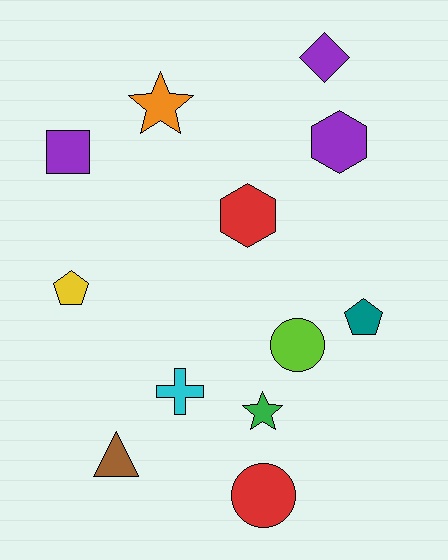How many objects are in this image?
There are 12 objects.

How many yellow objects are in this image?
There is 1 yellow object.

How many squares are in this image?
There is 1 square.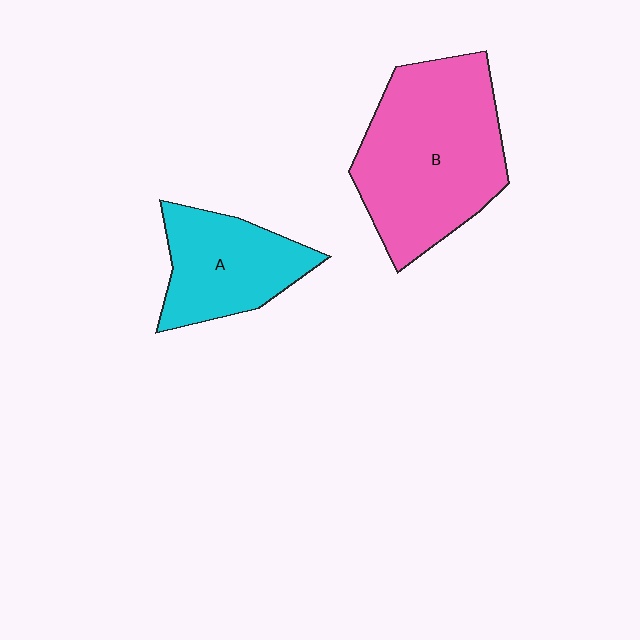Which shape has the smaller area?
Shape A (cyan).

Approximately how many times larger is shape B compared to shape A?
Approximately 1.8 times.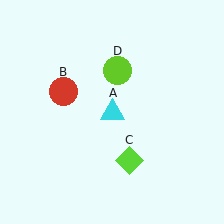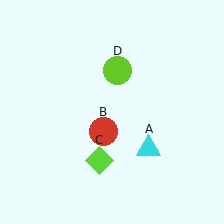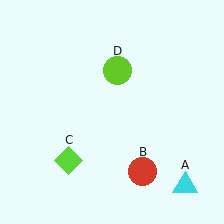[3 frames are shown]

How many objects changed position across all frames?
3 objects changed position: cyan triangle (object A), red circle (object B), lime diamond (object C).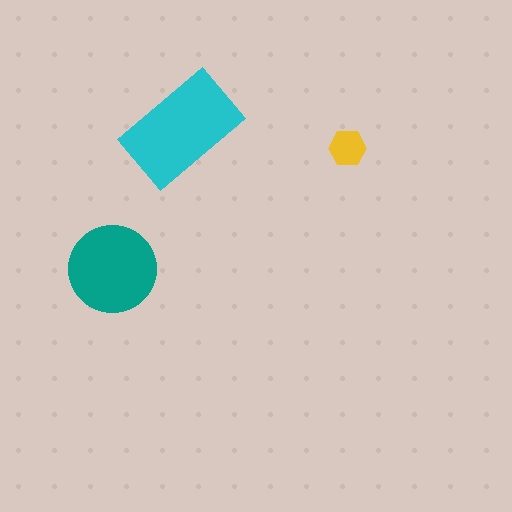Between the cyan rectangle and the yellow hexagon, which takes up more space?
The cyan rectangle.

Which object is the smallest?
The yellow hexagon.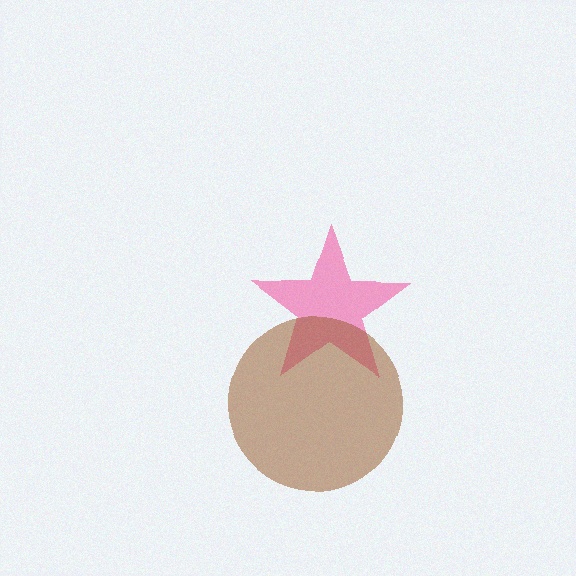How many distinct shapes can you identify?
There are 2 distinct shapes: a pink star, a brown circle.